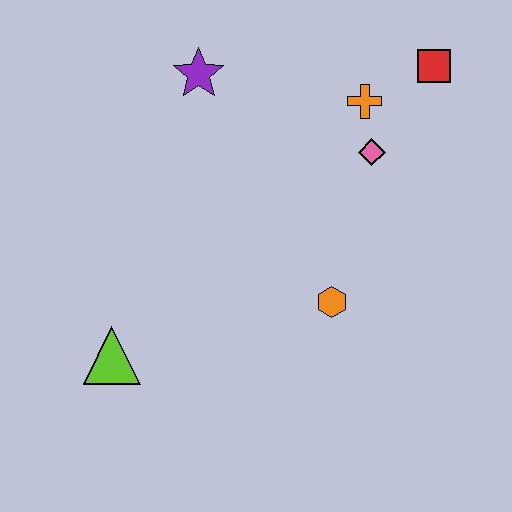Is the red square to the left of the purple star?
No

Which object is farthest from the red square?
The lime triangle is farthest from the red square.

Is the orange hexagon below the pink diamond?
Yes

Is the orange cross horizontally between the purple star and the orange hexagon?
No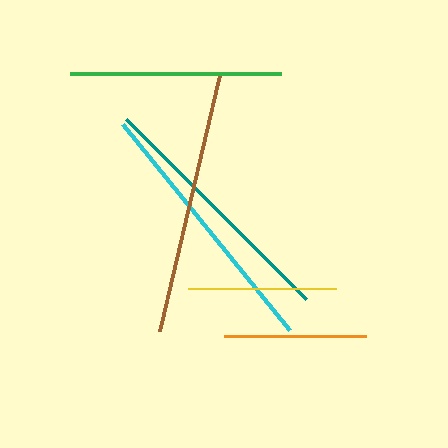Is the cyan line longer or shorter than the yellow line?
The cyan line is longer than the yellow line.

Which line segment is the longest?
The cyan line is the longest at approximately 265 pixels.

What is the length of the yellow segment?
The yellow segment is approximately 148 pixels long.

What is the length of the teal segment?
The teal segment is approximately 254 pixels long.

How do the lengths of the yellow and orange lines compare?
The yellow and orange lines are approximately the same length.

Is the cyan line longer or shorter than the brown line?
The cyan line is longer than the brown line.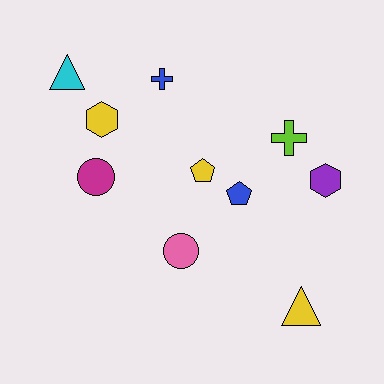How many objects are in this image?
There are 10 objects.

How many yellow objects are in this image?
There are 3 yellow objects.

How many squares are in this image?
There are no squares.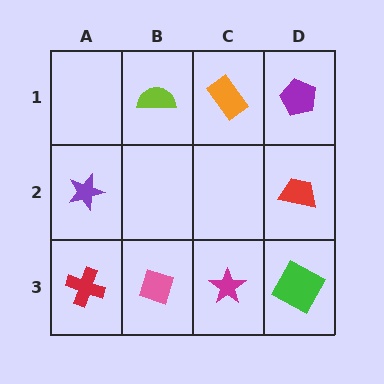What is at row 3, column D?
A green square.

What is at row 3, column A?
A red cross.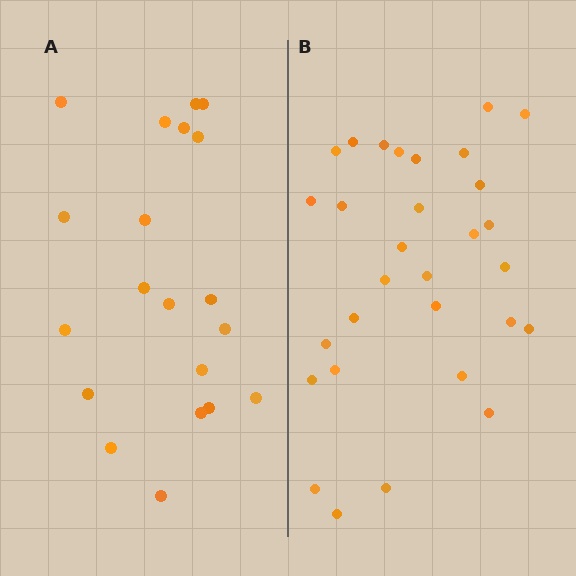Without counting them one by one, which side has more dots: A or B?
Region B (the right region) has more dots.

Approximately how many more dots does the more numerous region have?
Region B has roughly 10 or so more dots than region A.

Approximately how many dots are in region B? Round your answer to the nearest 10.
About 30 dots.